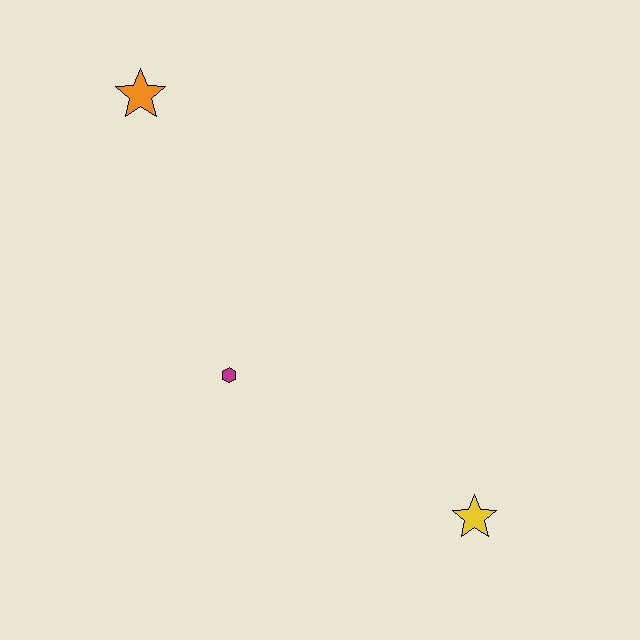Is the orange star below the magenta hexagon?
No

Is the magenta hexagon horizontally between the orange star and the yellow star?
Yes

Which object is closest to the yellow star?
The magenta hexagon is closest to the yellow star.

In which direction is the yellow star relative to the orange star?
The yellow star is below the orange star.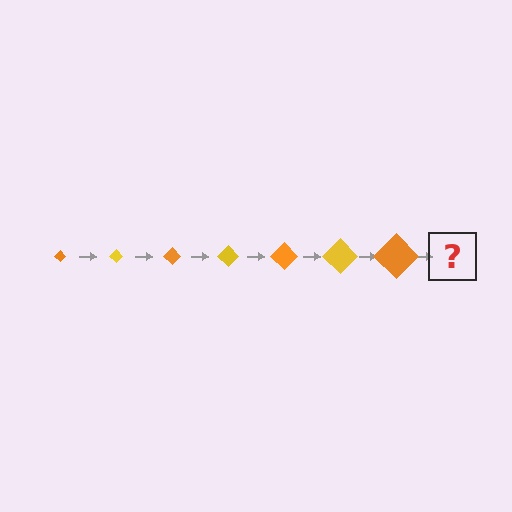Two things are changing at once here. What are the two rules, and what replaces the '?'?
The two rules are that the diamond grows larger each step and the color cycles through orange and yellow. The '?' should be a yellow diamond, larger than the previous one.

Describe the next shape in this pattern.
It should be a yellow diamond, larger than the previous one.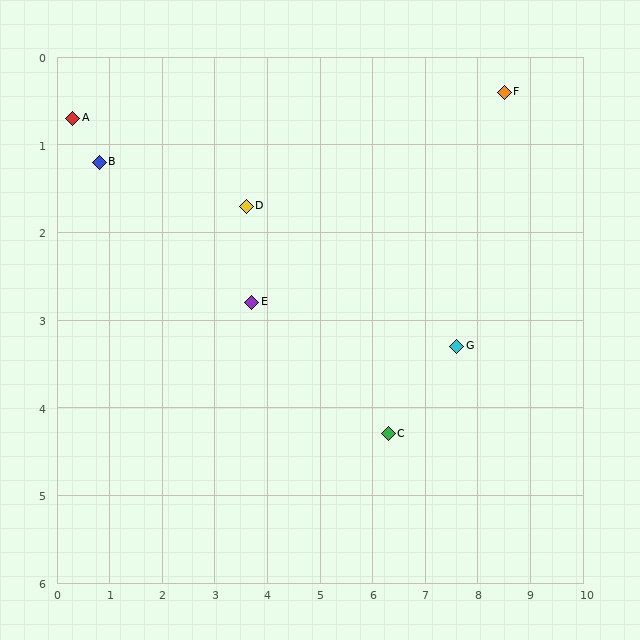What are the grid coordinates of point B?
Point B is at approximately (0.8, 1.2).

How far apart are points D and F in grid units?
Points D and F are about 5.1 grid units apart.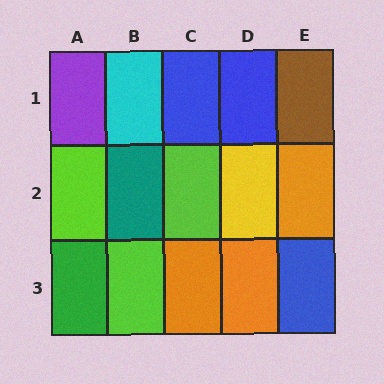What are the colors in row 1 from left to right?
Purple, cyan, blue, blue, brown.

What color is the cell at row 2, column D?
Yellow.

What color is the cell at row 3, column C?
Orange.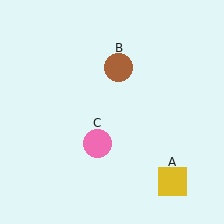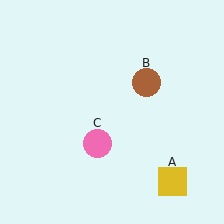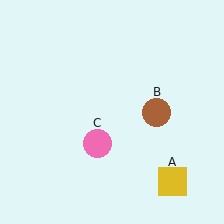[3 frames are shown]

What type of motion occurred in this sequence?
The brown circle (object B) rotated clockwise around the center of the scene.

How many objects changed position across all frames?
1 object changed position: brown circle (object B).